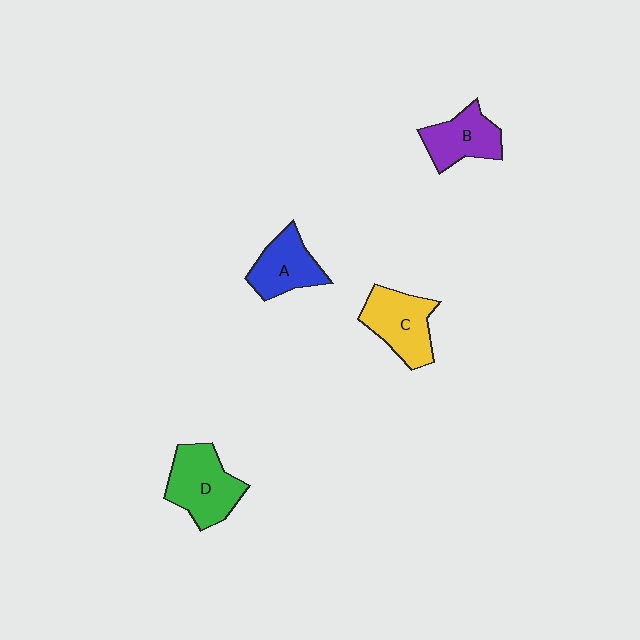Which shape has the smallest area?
Shape B (purple).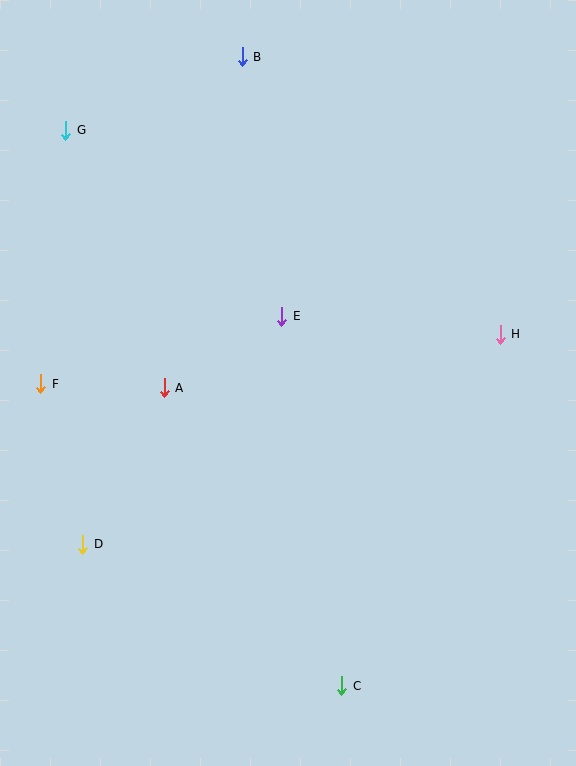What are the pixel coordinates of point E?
Point E is at (282, 316).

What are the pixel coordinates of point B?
Point B is at (242, 57).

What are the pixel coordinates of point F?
Point F is at (41, 384).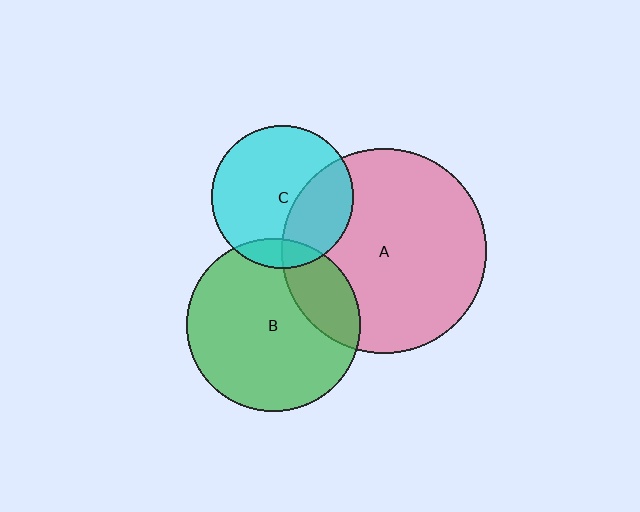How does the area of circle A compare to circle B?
Approximately 1.4 times.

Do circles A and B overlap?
Yes.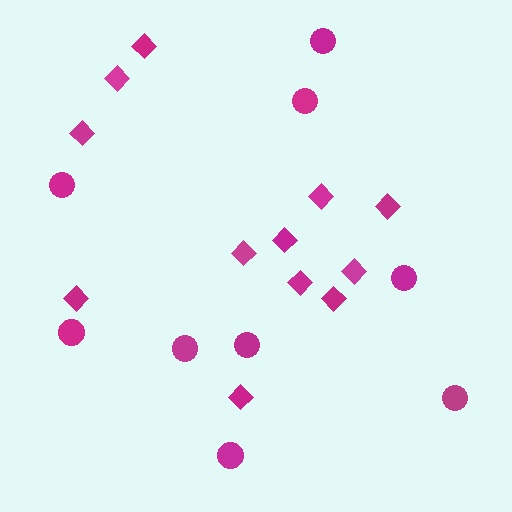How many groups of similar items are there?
There are 2 groups: one group of diamonds (12) and one group of circles (9).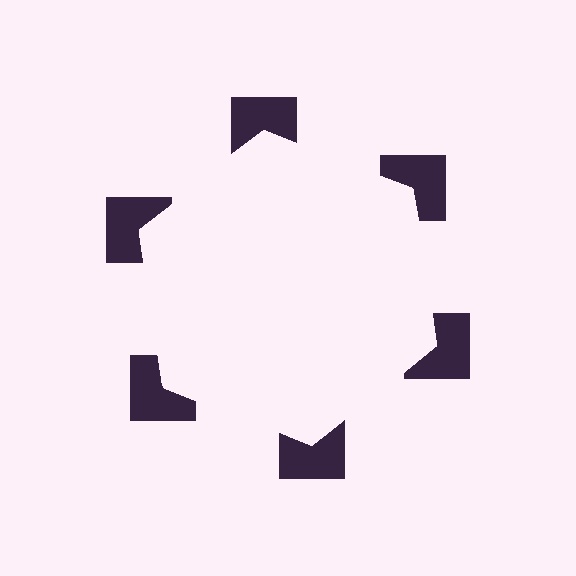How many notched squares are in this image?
There are 6 — one at each vertex of the illusory hexagon.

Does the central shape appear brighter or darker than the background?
It typically appears slightly brighter than the background, even though no actual brightness change is drawn.